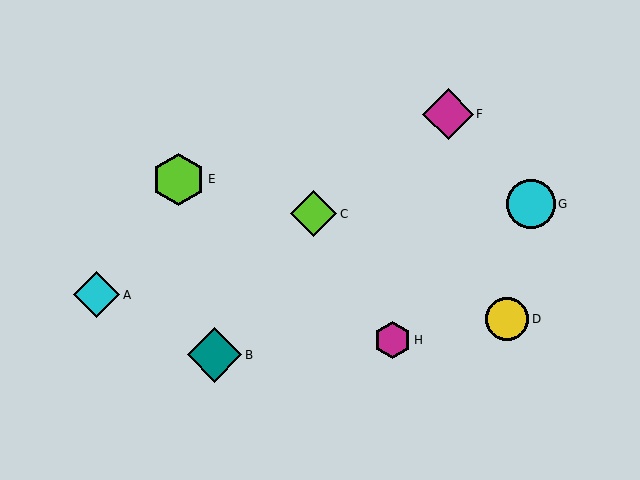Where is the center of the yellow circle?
The center of the yellow circle is at (507, 319).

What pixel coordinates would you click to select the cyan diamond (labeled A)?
Click at (96, 295) to select the cyan diamond A.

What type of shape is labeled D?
Shape D is a yellow circle.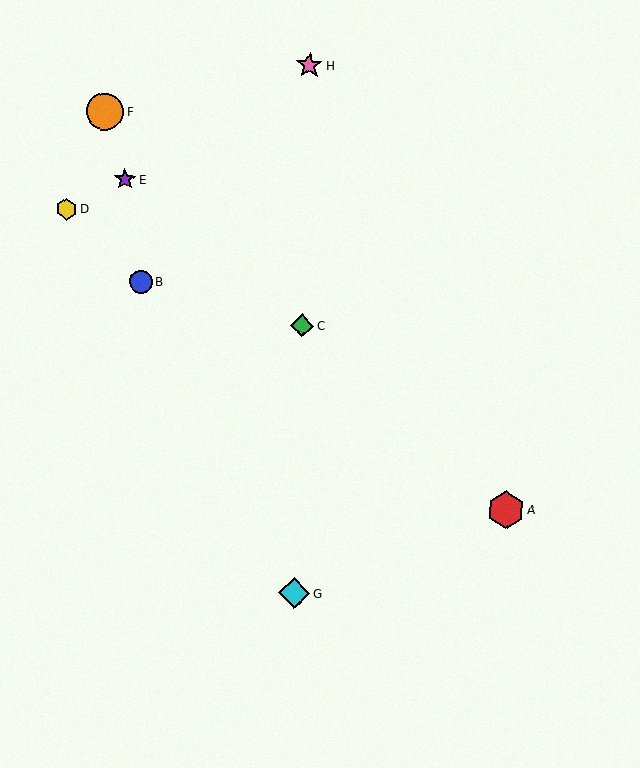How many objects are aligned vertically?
3 objects (C, G, H) are aligned vertically.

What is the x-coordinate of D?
Object D is at x≈66.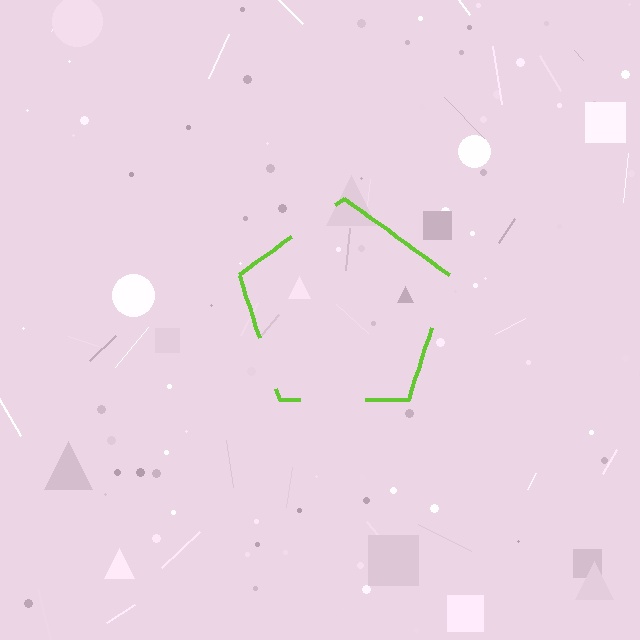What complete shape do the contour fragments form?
The contour fragments form a pentagon.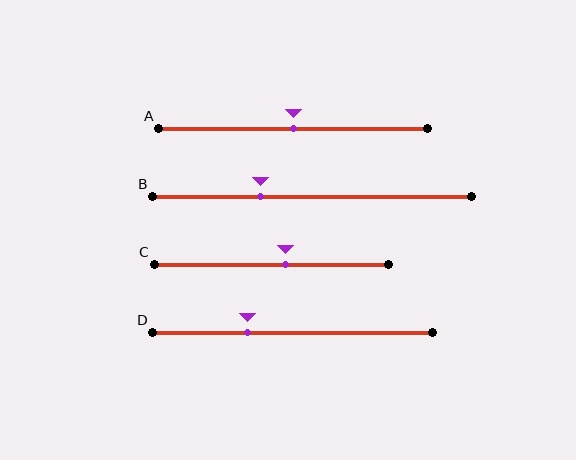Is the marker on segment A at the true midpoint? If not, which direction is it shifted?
Yes, the marker on segment A is at the true midpoint.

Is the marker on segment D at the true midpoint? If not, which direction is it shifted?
No, the marker on segment D is shifted to the left by about 16% of the segment length.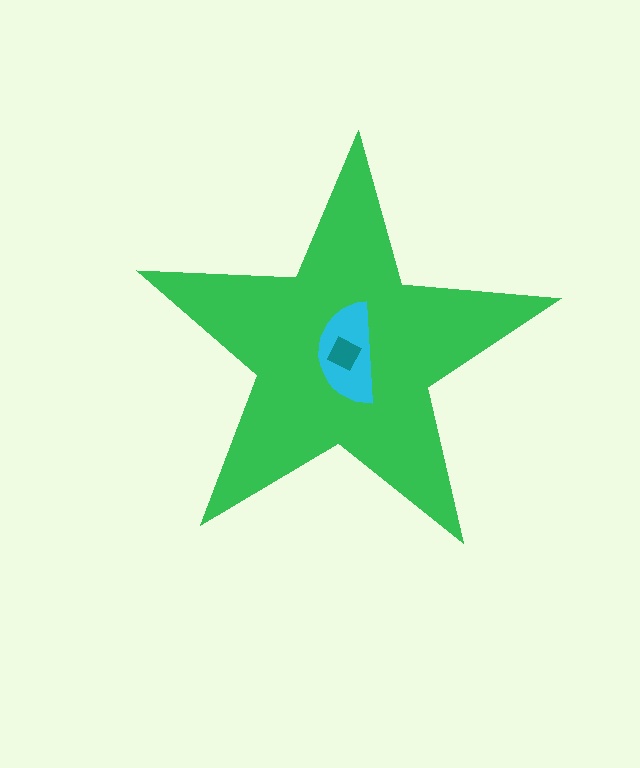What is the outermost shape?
The green star.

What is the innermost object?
The teal square.